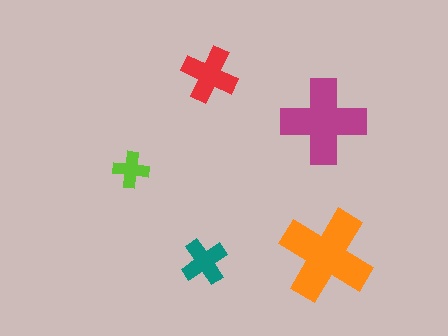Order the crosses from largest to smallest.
the orange one, the magenta one, the red one, the teal one, the lime one.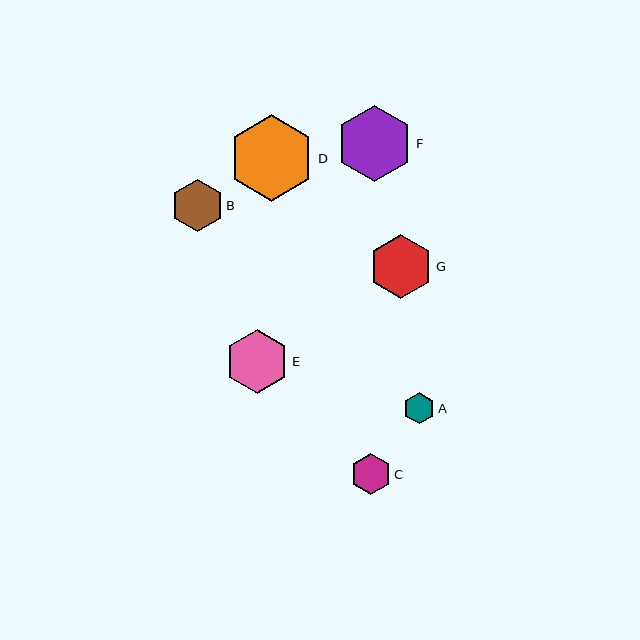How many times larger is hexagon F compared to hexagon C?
Hexagon F is approximately 1.9 times the size of hexagon C.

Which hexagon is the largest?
Hexagon D is the largest with a size of approximately 86 pixels.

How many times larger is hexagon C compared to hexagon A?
Hexagon C is approximately 1.3 times the size of hexagon A.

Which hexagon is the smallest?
Hexagon A is the smallest with a size of approximately 31 pixels.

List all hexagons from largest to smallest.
From largest to smallest: D, F, E, G, B, C, A.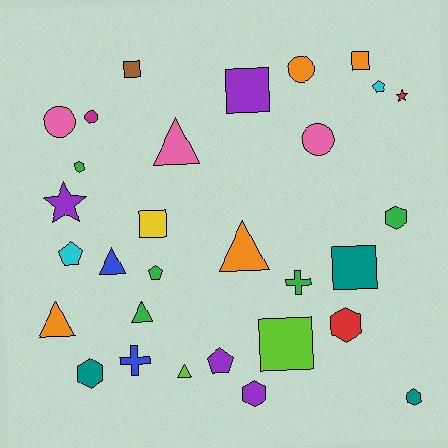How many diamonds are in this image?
There are no diamonds.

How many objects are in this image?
There are 30 objects.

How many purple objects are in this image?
There are 4 purple objects.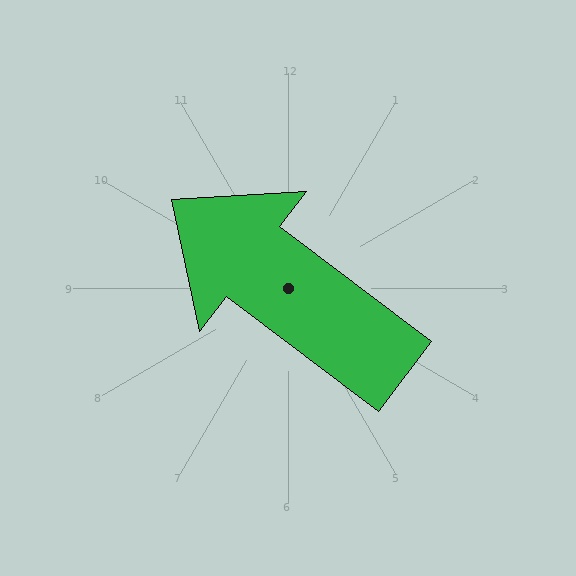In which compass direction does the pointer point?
Northwest.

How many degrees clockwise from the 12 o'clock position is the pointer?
Approximately 307 degrees.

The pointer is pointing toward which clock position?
Roughly 10 o'clock.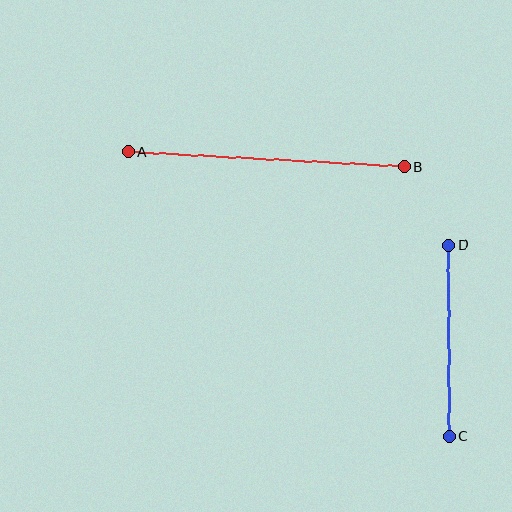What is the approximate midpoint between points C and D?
The midpoint is at approximately (449, 341) pixels.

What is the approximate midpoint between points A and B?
The midpoint is at approximately (266, 159) pixels.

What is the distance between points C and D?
The distance is approximately 191 pixels.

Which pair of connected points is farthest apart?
Points A and B are farthest apart.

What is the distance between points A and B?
The distance is approximately 276 pixels.